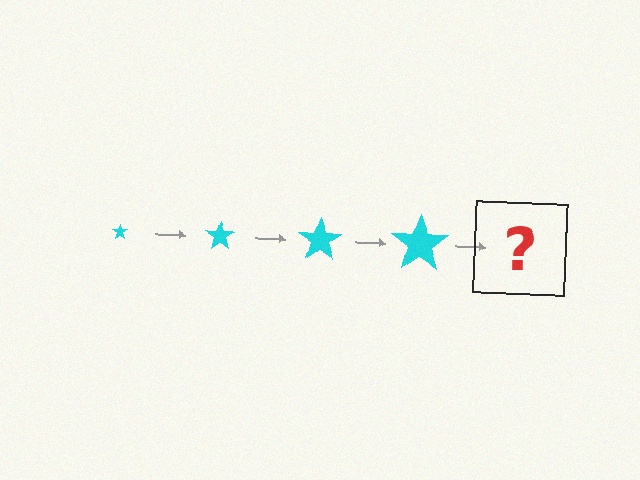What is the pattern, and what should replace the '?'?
The pattern is that the star gets progressively larger each step. The '?' should be a cyan star, larger than the previous one.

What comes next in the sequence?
The next element should be a cyan star, larger than the previous one.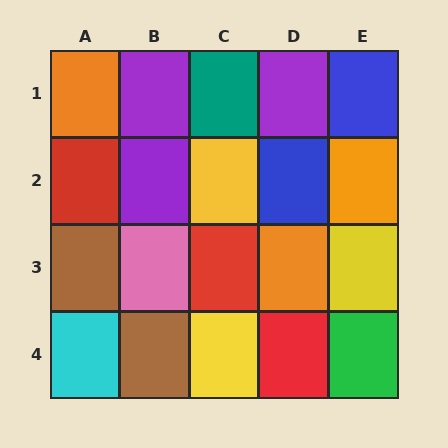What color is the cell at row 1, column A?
Orange.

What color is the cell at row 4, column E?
Green.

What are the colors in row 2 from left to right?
Red, purple, yellow, blue, orange.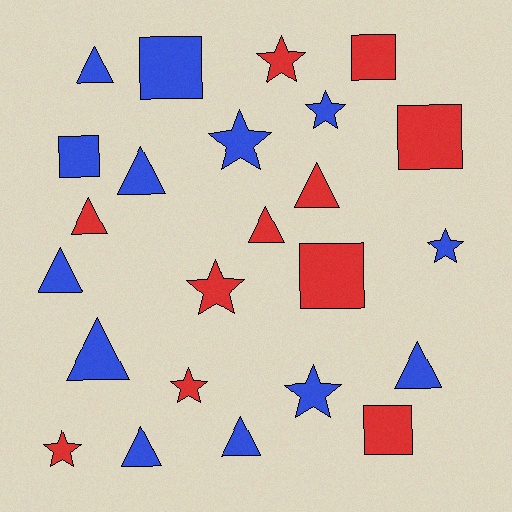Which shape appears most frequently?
Triangle, with 10 objects.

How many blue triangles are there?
There are 7 blue triangles.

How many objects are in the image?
There are 24 objects.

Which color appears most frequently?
Blue, with 13 objects.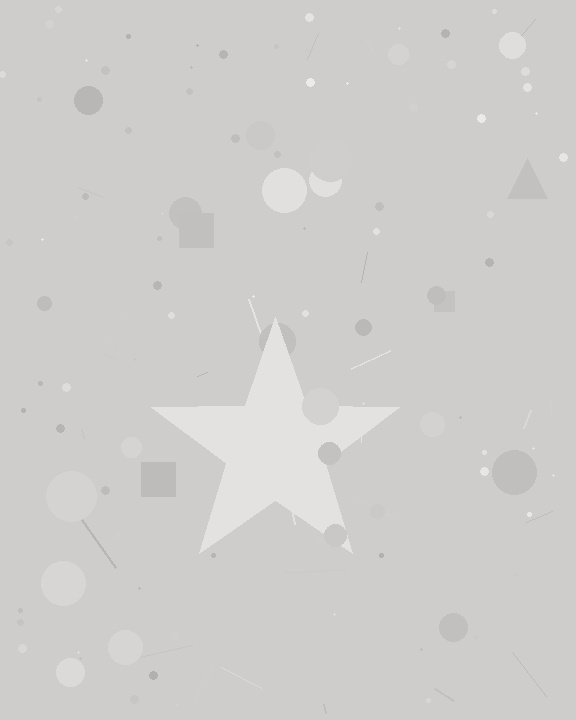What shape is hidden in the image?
A star is hidden in the image.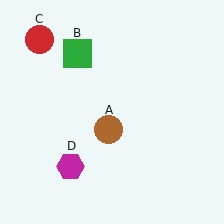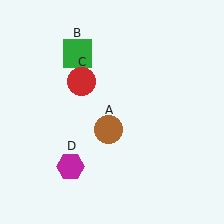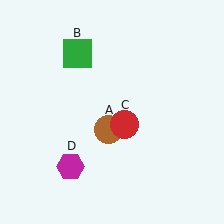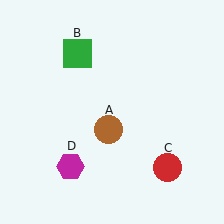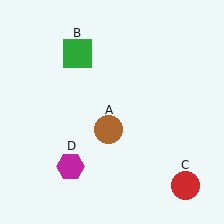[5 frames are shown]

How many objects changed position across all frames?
1 object changed position: red circle (object C).